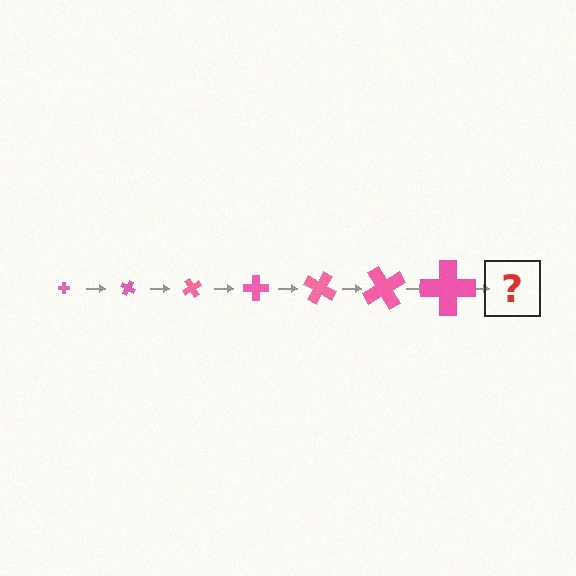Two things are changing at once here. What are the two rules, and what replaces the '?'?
The two rules are that the cross grows larger each step and it rotates 30 degrees each step. The '?' should be a cross, larger than the previous one and rotated 210 degrees from the start.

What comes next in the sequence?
The next element should be a cross, larger than the previous one and rotated 210 degrees from the start.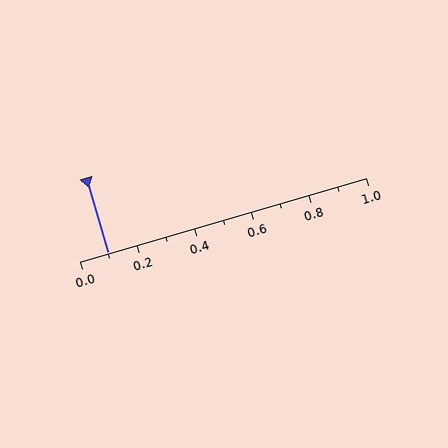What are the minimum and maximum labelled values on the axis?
The axis runs from 0.0 to 1.0.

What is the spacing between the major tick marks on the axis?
The major ticks are spaced 0.2 apart.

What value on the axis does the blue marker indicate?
The marker indicates approximately 0.1.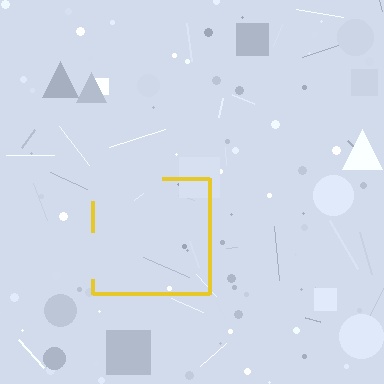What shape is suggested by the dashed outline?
The dashed outline suggests a square.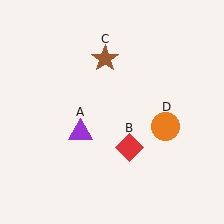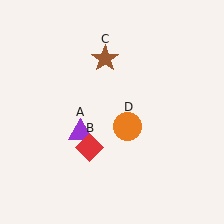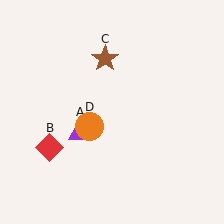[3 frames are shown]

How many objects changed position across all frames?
2 objects changed position: red diamond (object B), orange circle (object D).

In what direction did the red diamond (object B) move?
The red diamond (object B) moved left.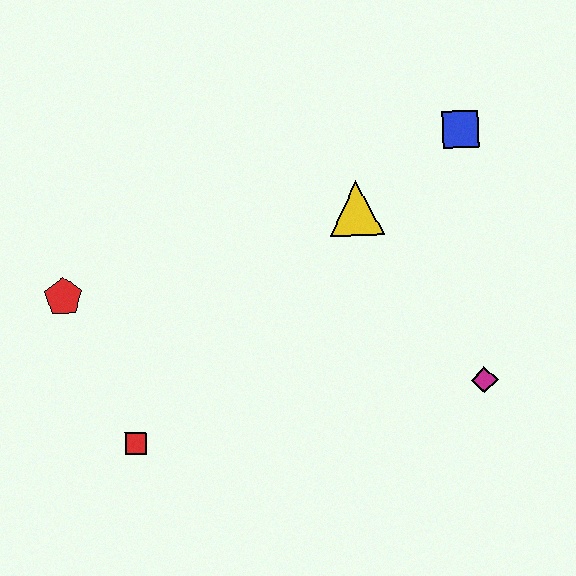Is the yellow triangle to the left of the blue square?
Yes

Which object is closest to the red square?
The red pentagon is closest to the red square.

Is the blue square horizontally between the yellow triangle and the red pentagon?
No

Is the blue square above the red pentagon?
Yes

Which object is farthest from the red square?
The blue square is farthest from the red square.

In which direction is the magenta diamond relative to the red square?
The magenta diamond is to the right of the red square.